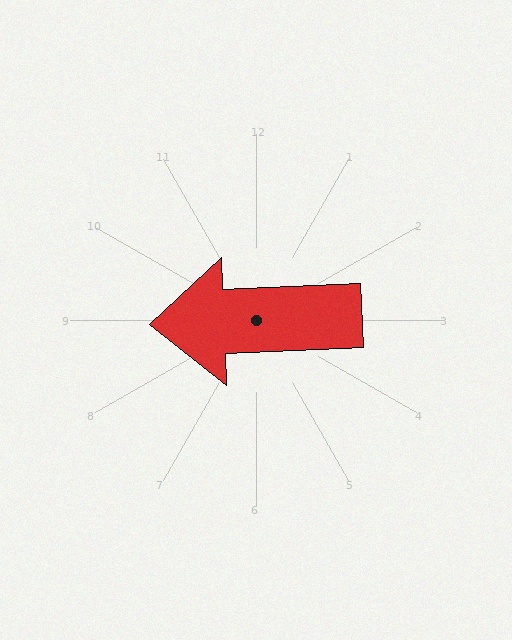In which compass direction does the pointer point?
West.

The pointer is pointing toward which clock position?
Roughly 9 o'clock.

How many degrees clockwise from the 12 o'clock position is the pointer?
Approximately 267 degrees.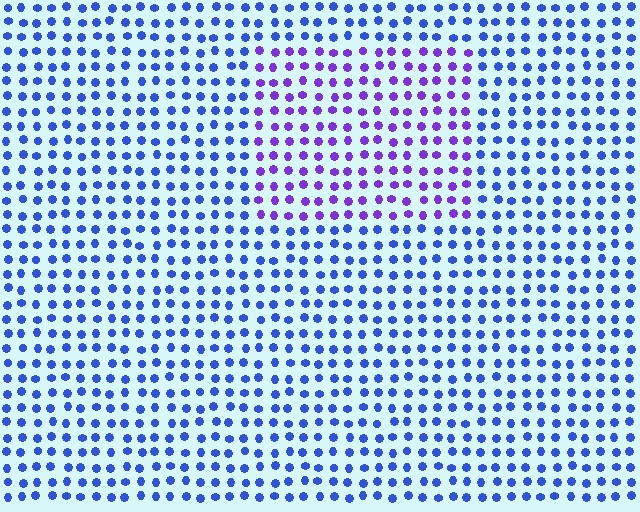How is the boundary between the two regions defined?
The boundary is defined purely by a slight shift in hue (about 40 degrees). Spacing, size, and orientation are identical on both sides.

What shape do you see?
I see a rectangle.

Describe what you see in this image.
The image is filled with small blue elements in a uniform arrangement. A rectangle-shaped region is visible where the elements are tinted to a slightly different hue, forming a subtle color boundary.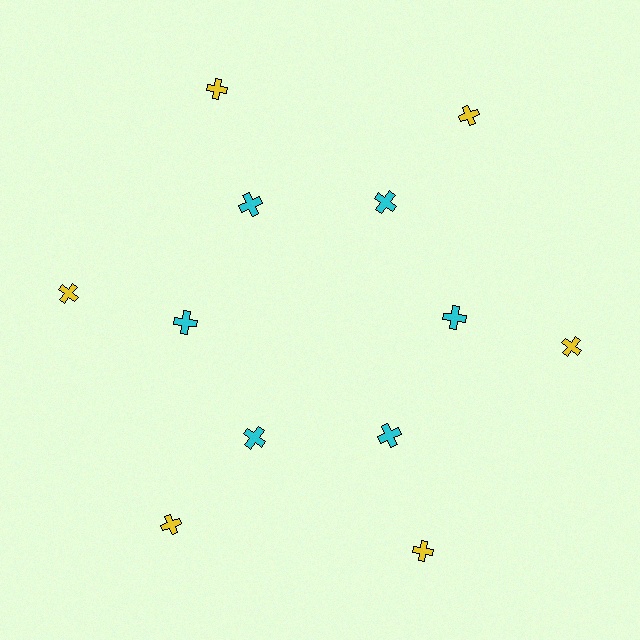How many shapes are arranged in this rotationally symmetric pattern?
There are 12 shapes, arranged in 6 groups of 2.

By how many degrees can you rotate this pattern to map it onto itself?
The pattern maps onto itself every 60 degrees of rotation.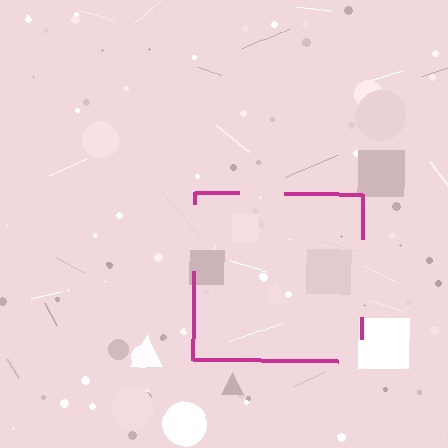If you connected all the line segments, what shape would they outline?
They would outline a square.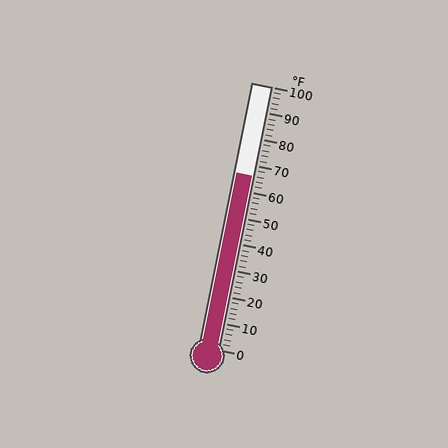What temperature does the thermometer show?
The thermometer shows approximately 66°F.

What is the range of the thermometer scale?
The thermometer scale ranges from 0°F to 100°F.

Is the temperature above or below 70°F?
The temperature is below 70°F.